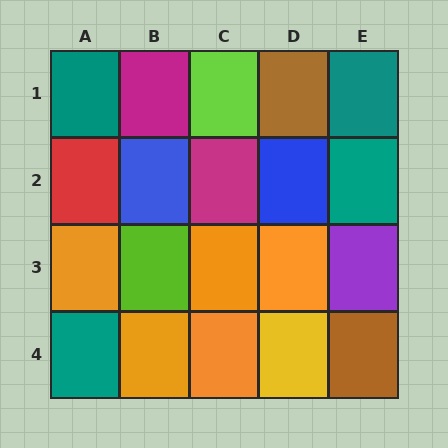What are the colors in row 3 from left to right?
Orange, lime, orange, orange, purple.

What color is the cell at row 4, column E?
Brown.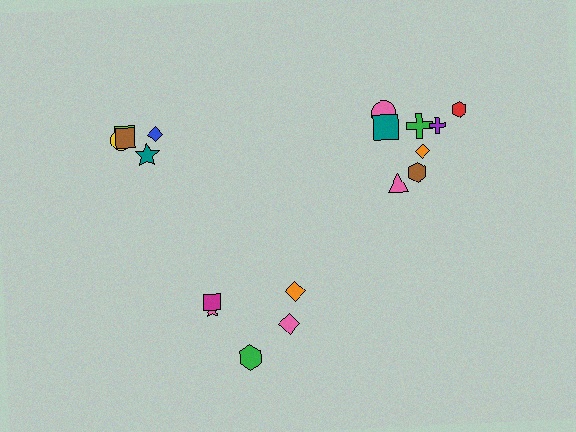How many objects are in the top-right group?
There are 8 objects.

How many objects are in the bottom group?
There are 5 objects.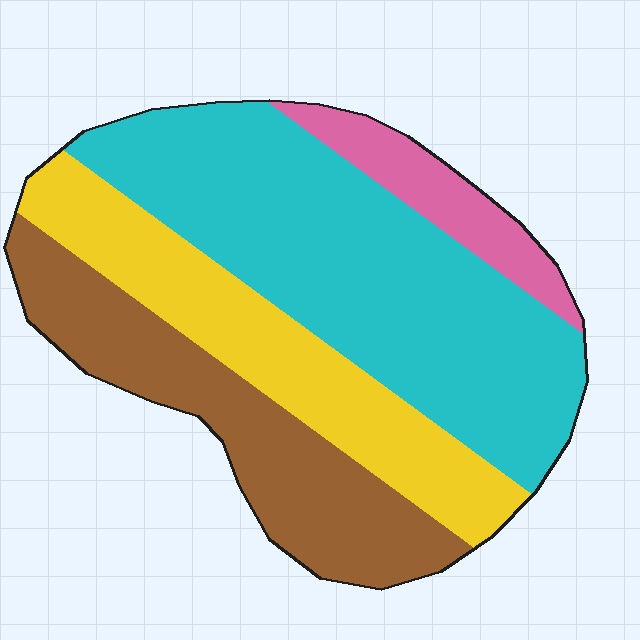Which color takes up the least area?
Pink, at roughly 10%.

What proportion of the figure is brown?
Brown takes up less than a quarter of the figure.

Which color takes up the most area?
Cyan, at roughly 45%.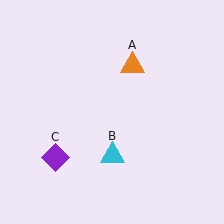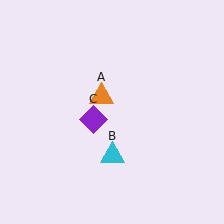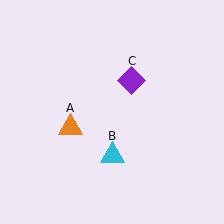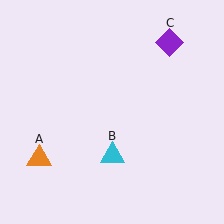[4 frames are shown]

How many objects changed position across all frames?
2 objects changed position: orange triangle (object A), purple diamond (object C).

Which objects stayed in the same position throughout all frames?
Cyan triangle (object B) remained stationary.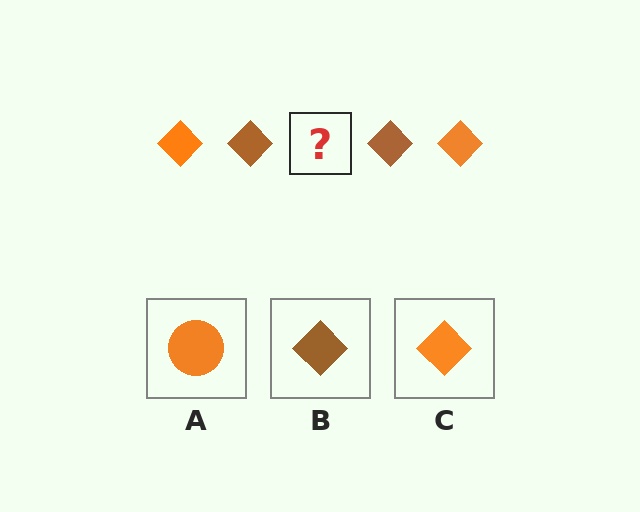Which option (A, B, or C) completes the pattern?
C.